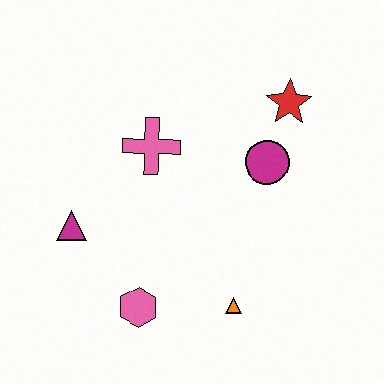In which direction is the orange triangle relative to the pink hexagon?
The orange triangle is to the right of the pink hexagon.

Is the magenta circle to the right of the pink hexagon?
Yes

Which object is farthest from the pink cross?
The orange triangle is farthest from the pink cross.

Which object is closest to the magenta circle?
The red star is closest to the magenta circle.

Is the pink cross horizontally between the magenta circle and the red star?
No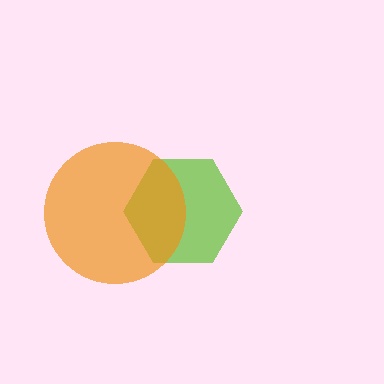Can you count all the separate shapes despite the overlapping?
Yes, there are 2 separate shapes.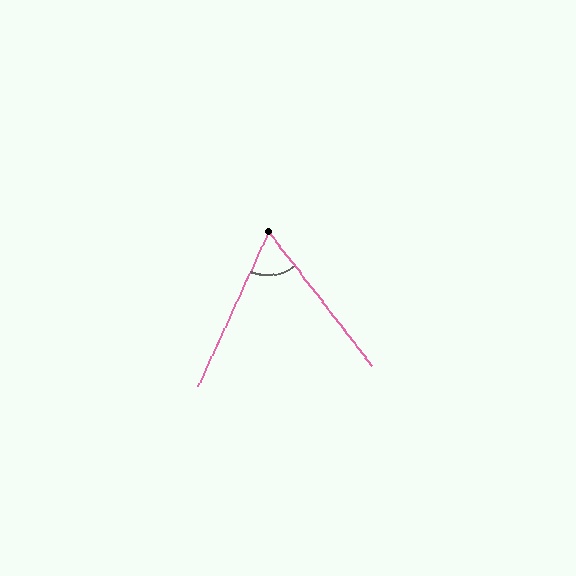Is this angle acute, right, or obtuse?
It is acute.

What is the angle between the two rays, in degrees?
Approximately 62 degrees.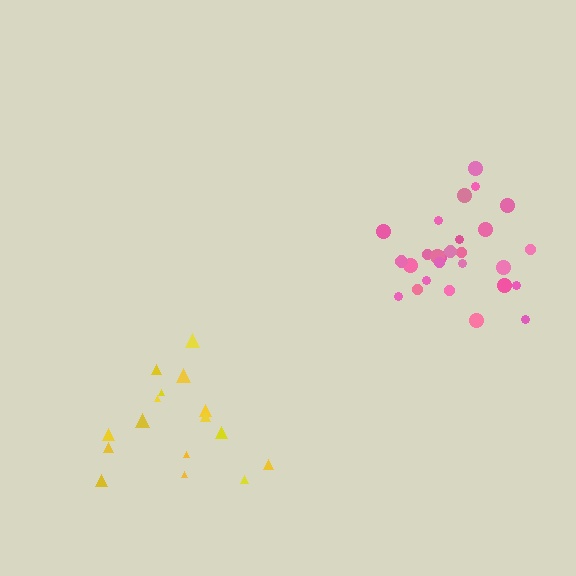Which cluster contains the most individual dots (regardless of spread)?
Pink (27).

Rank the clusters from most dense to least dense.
pink, yellow.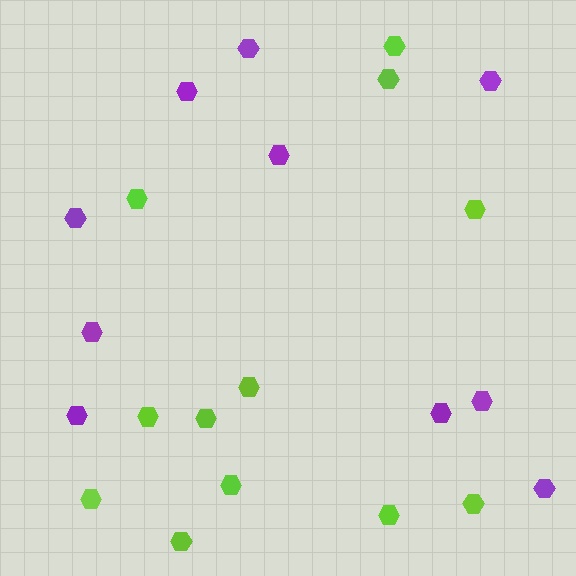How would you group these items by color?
There are 2 groups: one group of purple hexagons (10) and one group of lime hexagons (12).